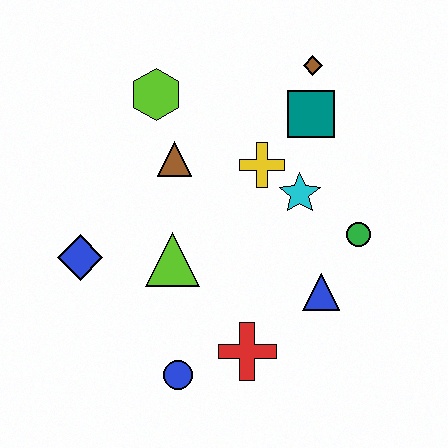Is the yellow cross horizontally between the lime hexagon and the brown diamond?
Yes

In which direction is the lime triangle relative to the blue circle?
The lime triangle is above the blue circle.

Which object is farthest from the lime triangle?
The brown diamond is farthest from the lime triangle.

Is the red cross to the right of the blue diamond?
Yes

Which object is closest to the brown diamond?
The teal square is closest to the brown diamond.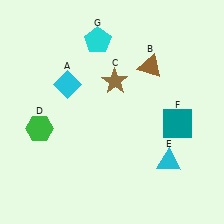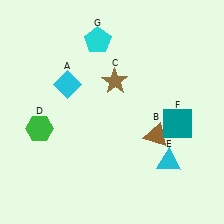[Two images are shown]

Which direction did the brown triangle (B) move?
The brown triangle (B) moved down.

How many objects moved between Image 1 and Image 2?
1 object moved between the two images.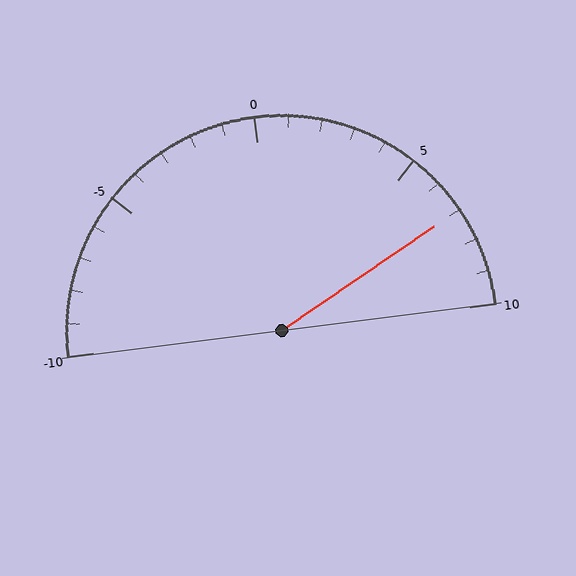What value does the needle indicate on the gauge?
The needle indicates approximately 7.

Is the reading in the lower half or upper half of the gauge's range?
The reading is in the upper half of the range (-10 to 10).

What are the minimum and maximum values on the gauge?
The gauge ranges from -10 to 10.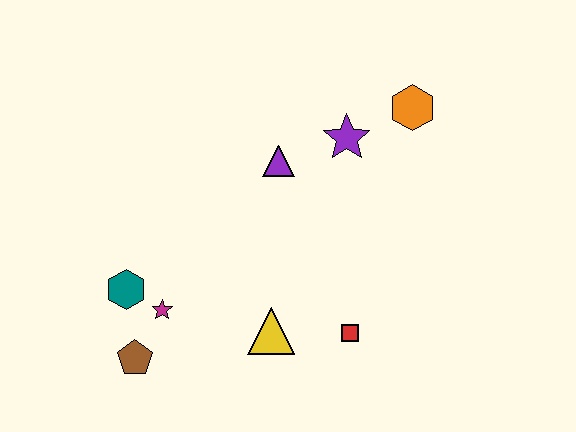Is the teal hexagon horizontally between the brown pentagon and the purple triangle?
No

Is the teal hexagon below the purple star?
Yes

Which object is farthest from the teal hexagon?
The orange hexagon is farthest from the teal hexagon.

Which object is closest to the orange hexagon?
The purple star is closest to the orange hexagon.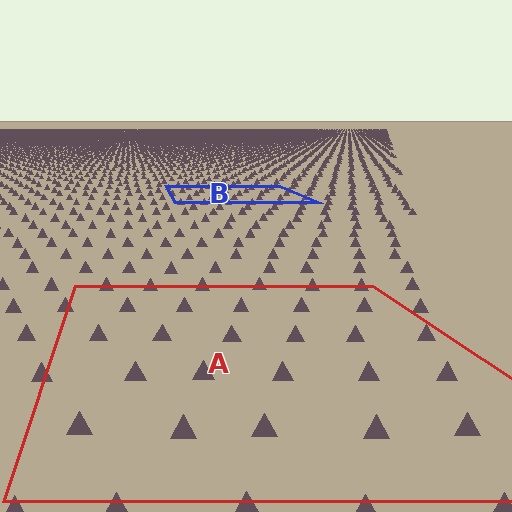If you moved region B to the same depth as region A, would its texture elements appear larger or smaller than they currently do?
They would appear larger. At a closer depth, the same texture elements are projected at a bigger on-screen size.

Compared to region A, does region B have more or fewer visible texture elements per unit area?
Region B has more texture elements per unit area — they are packed more densely because it is farther away.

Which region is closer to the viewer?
Region A is closer. The texture elements there are larger and more spread out.